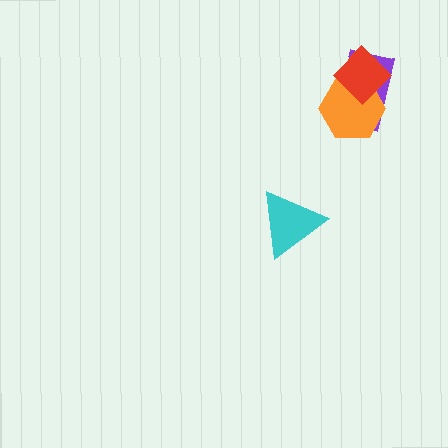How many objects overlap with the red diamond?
2 objects overlap with the red diamond.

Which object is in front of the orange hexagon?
The red diamond is in front of the orange hexagon.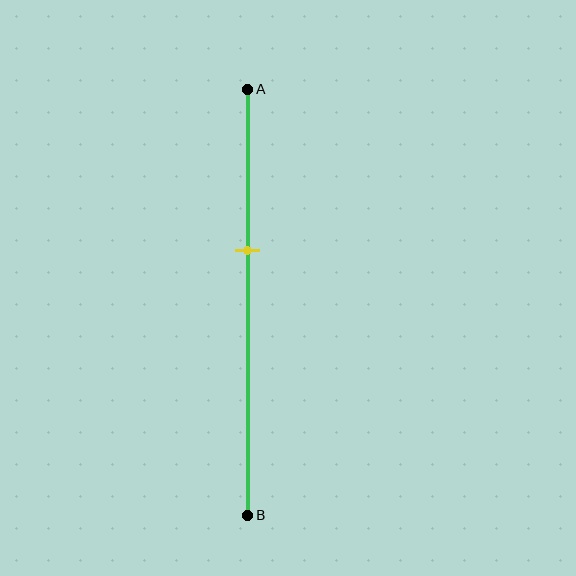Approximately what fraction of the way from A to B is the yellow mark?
The yellow mark is approximately 40% of the way from A to B.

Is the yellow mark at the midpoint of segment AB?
No, the mark is at about 40% from A, not at the 50% midpoint.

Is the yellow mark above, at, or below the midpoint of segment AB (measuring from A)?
The yellow mark is above the midpoint of segment AB.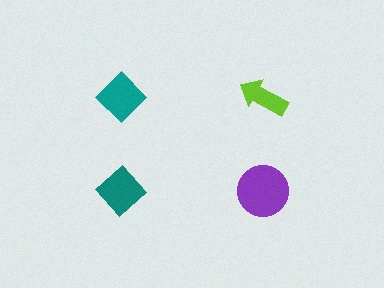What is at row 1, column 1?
A teal diamond.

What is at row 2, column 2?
A purple circle.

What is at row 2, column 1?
A teal diamond.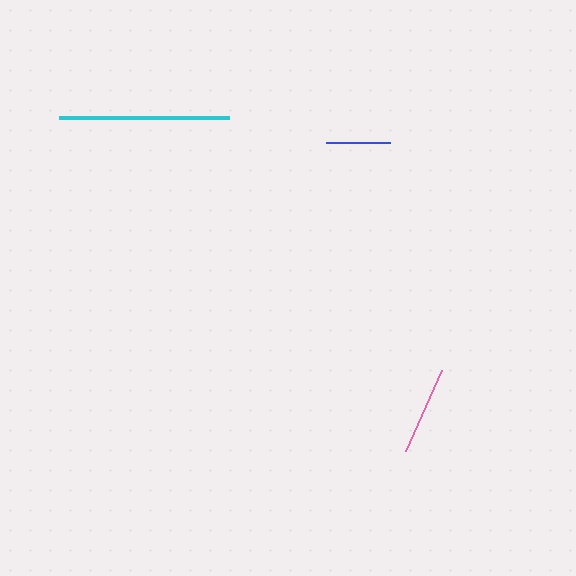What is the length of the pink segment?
The pink segment is approximately 89 pixels long.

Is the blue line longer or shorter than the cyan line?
The cyan line is longer than the blue line.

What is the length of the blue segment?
The blue segment is approximately 64 pixels long.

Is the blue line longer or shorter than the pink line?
The pink line is longer than the blue line.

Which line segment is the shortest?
The blue line is the shortest at approximately 64 pixels.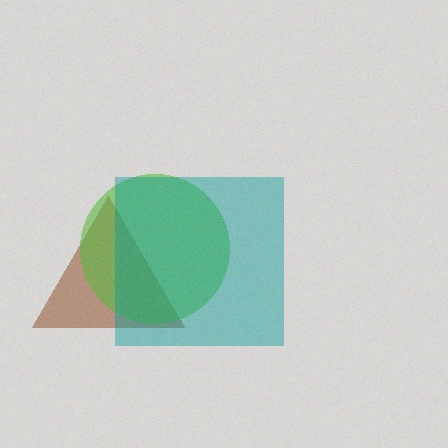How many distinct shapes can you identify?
There are 3 distinct shapes: a brown triangle, a lime circle, a teal square.